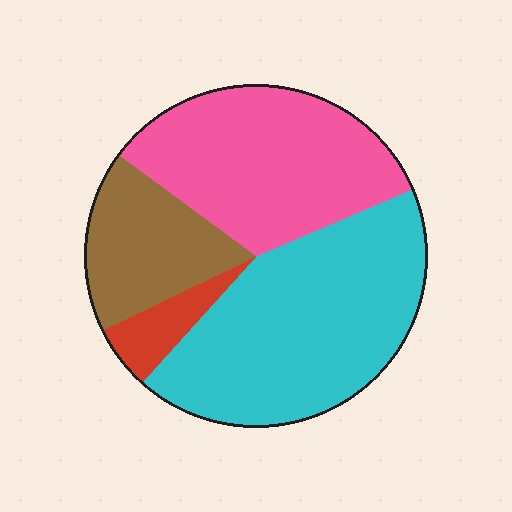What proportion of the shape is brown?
Brown takes up about one sixth (1/6) of the shape.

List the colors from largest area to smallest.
From largest to smallest: cyan, pink, brown, red.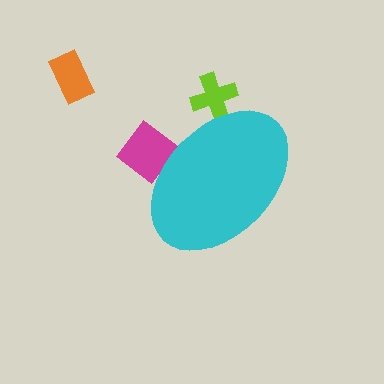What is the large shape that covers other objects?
A cyan ellipse.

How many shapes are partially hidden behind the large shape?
2 shapes are partially hidden.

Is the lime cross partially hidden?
Yes, the lime cross is partially hidden behind the cyan ellipse.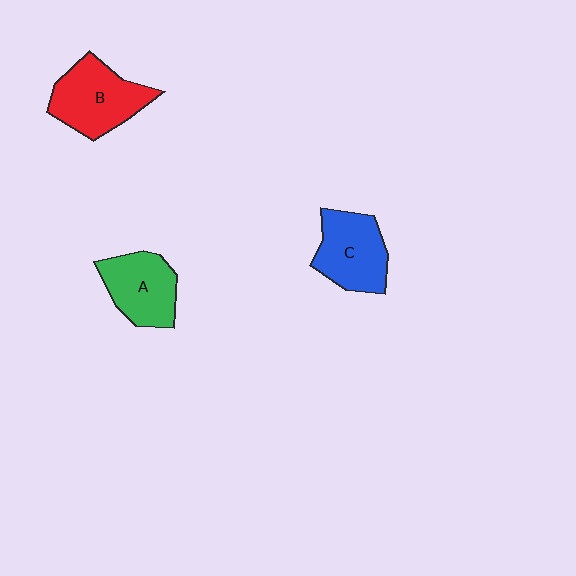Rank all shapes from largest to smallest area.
From largest to smallest: B (red), C (blue), A (green).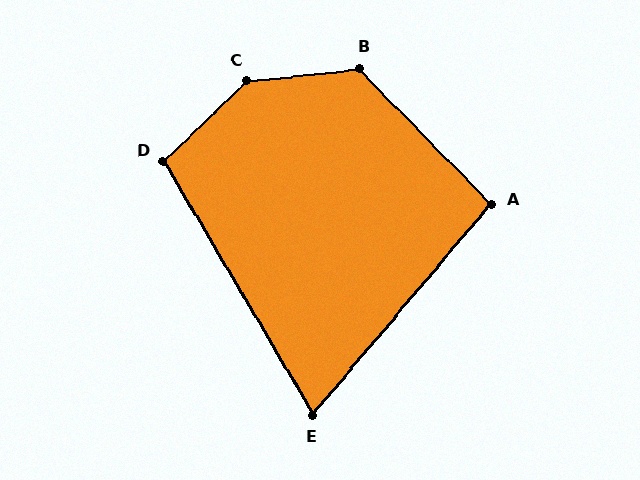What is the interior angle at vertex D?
Approximately 104 degrees (obtuse).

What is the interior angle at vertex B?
Approximately 128 degrees (obtuse).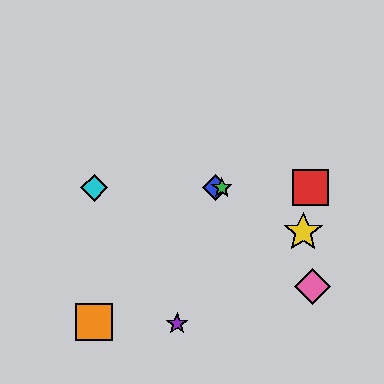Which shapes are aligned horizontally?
The red square, the blue diamond, the green star, the cyan diamond are aligned horizontally.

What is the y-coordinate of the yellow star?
The yellow star is at y≈232.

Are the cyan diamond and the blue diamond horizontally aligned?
Yes, both are at y≈188.